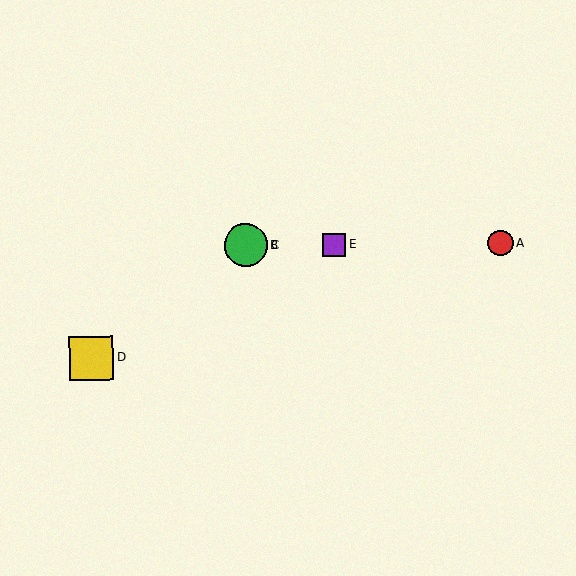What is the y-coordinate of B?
Object B is at y≈245.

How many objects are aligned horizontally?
4 objects (A, B, C, E) are aligned horizontally.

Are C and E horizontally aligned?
Yes, both are at y≈245.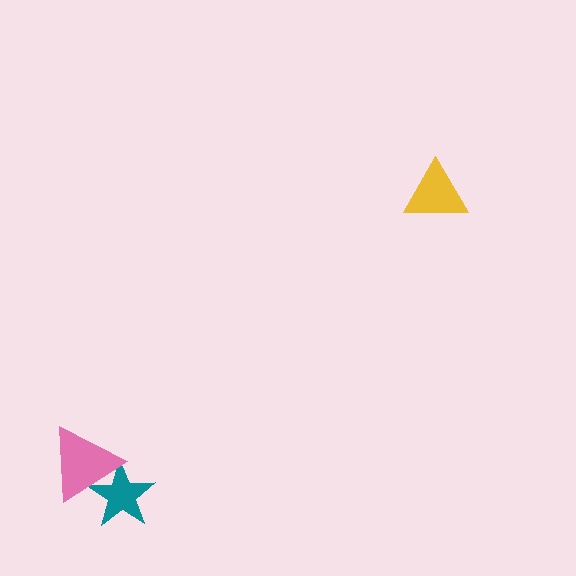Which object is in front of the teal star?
The pink triangle is in front of the teal star.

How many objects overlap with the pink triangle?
1 object overlaps with the pink triangle.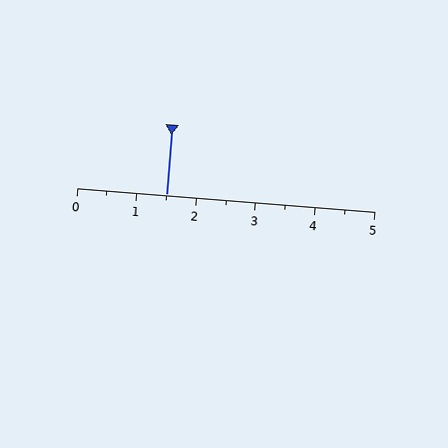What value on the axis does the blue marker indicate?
The marker indicates approximately 1.5.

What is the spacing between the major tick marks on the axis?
The major ticks are spaced 1 apart.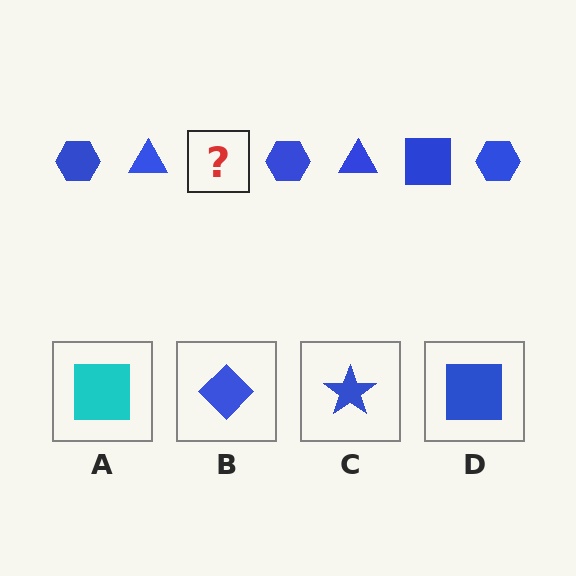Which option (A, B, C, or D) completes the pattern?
D.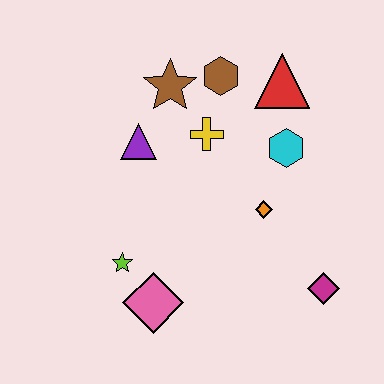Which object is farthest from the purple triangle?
The magenta diamond is farthest from the purple triangle.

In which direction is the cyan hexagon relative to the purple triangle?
The cyan hexagon is to the right of the purple triangle.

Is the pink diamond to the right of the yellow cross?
No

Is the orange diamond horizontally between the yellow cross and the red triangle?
Yes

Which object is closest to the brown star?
The brown hexagon is closest to the brown star.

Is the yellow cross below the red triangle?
Yes